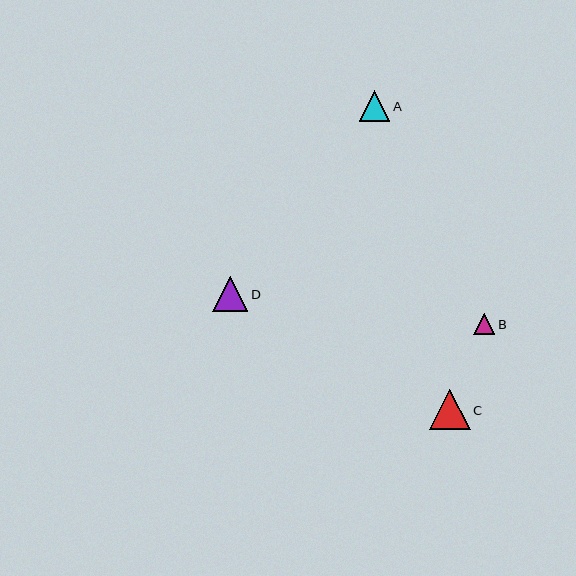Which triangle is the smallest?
Triangle B is the smallest with a size of approximately 21 pixels.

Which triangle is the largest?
Triangle C is the largest with a size of approximately 40 pixels.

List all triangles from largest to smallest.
From largest to smallest: C, D, A, B.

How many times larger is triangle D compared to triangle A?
Triangle D is approximately 1.2 times the size of triangle A.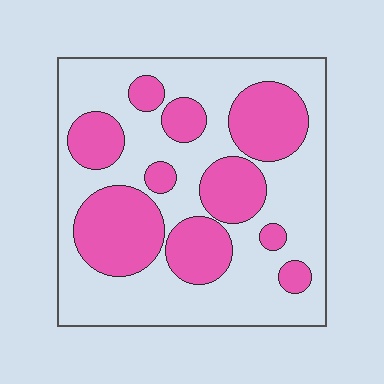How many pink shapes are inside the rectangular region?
10.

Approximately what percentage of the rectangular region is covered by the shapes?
Approximately 35%.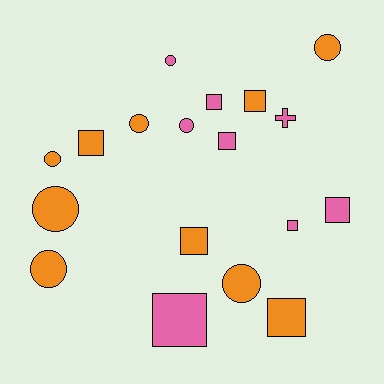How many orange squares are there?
There are 4 orange squares.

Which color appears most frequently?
Orange, with 10 objects.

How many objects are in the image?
There are 18 objects.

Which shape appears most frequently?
Square, with 9 objects.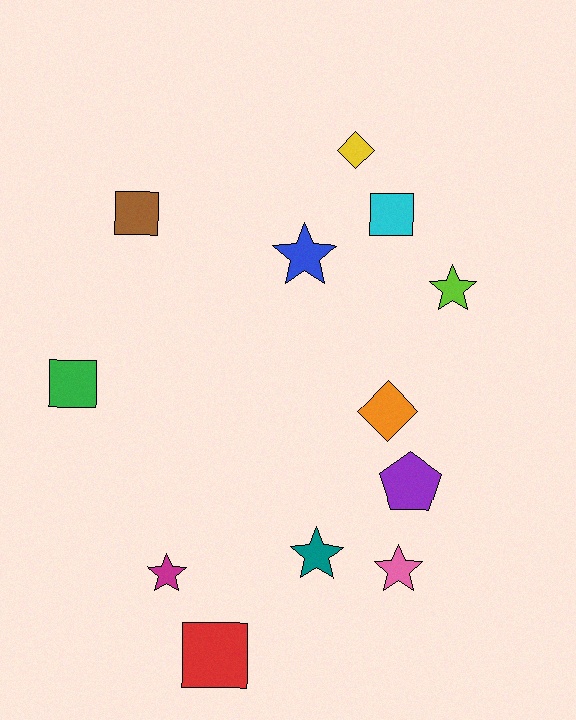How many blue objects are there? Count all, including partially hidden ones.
There is 1 blue object.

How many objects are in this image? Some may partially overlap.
There are 12 objects.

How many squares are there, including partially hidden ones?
There are 4 squares.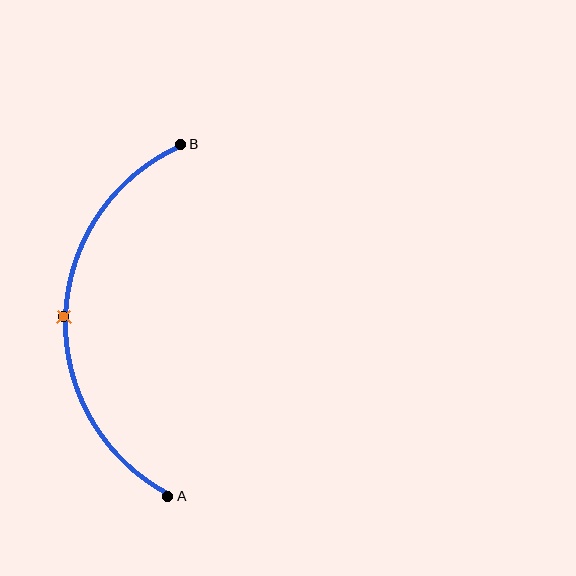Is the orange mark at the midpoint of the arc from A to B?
Yes. The orange mark lies on the arc at equal arc-length from both A and B — it is the arc midpoint.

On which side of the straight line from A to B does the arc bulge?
The arc bulges to the left of the straight line connecting A and B.